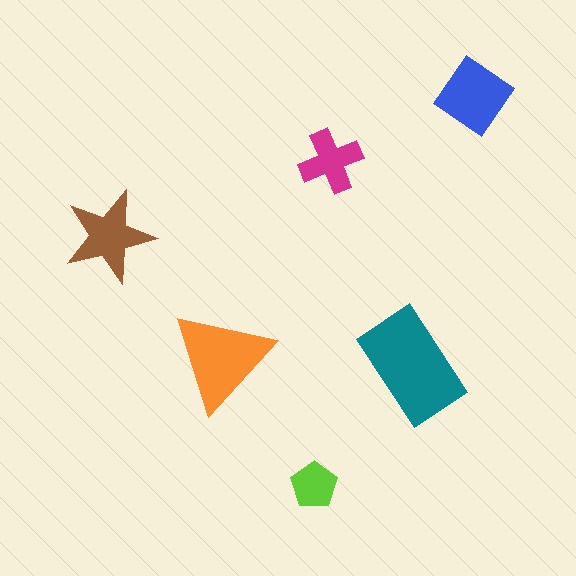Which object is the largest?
The teal rectangle.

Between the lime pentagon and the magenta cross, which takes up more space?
The magenta cross.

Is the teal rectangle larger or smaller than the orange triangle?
Larger.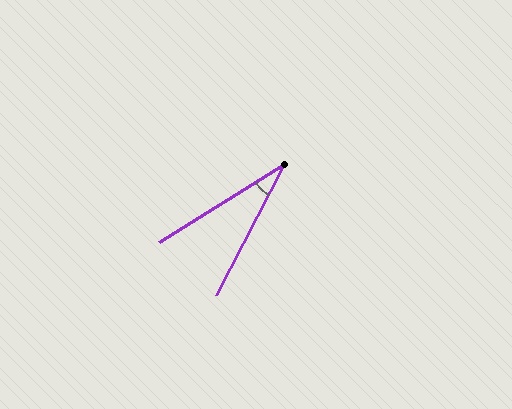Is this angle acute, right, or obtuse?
It is acute.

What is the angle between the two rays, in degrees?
Approximately 30 degrees.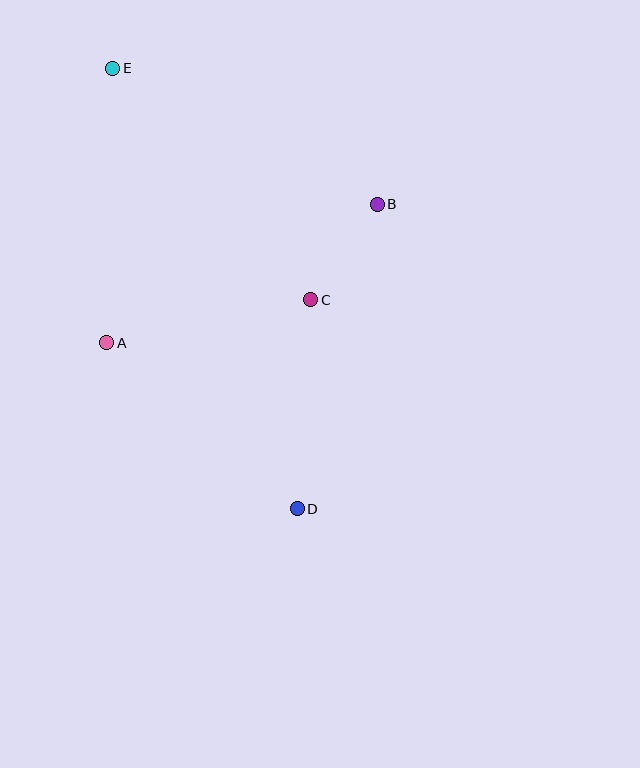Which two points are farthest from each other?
Points D and E are farthest from each other.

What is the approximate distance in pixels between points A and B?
The distance between A and B is approximately 304 pixels.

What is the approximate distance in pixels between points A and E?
The distance between A and E is approximately 274 pixels.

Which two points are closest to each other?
Points B and C are closest to each other.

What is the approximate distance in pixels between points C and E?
The distance between C and E is approximately 305 pixels.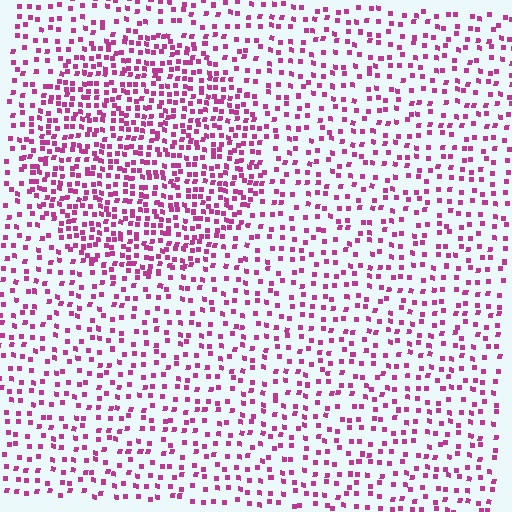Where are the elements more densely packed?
The elements are more densely packed inside the circle boundary.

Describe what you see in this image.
The image contains small magenta elements arranged at two different densities. A circle-shaped region is visible where the elements are more densely packed than the surrounding area.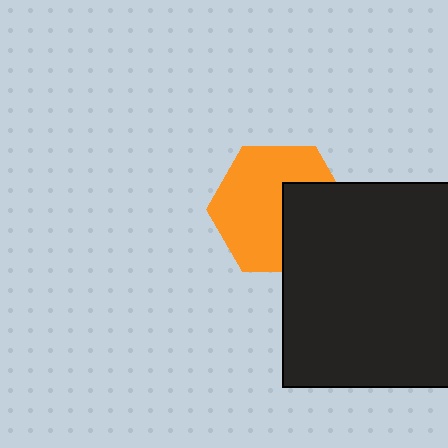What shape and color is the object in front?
The object in front is a black square.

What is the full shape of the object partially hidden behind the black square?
The partially hidden object is an orange hexagon.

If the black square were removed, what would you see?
You would see the complete orange hexagon.